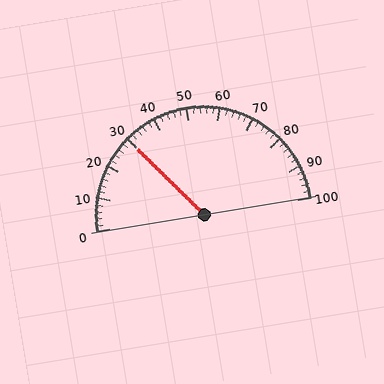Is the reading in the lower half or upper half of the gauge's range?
The reading is in the lower half of the range (0 to 100).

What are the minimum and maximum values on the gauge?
The gauge ranges from 0 to 100.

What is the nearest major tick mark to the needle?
The nearest major tick mark is 30.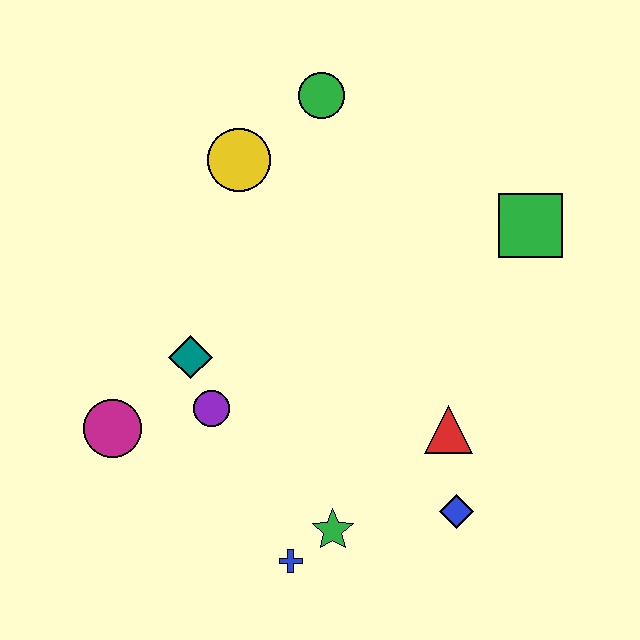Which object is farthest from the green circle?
The blue cross is farthest from the green circle.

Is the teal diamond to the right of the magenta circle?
Yes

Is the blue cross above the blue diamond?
No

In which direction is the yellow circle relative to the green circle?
The yellow circle is to the left of the green circle.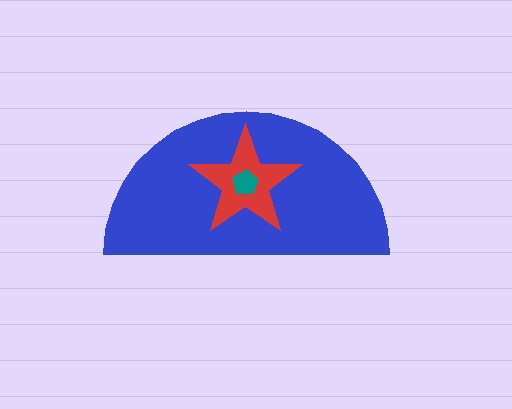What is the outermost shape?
The blue semicircle.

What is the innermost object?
The teal pentagon.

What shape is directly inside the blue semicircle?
The red star.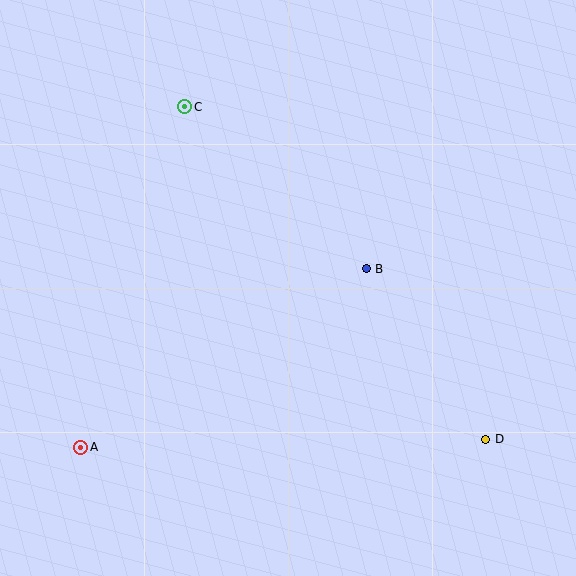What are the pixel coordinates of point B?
Point B is at (366, 269).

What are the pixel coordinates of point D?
Point D is at (486, 439).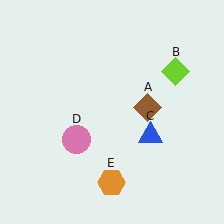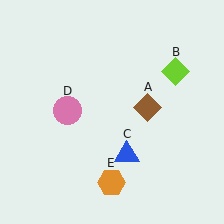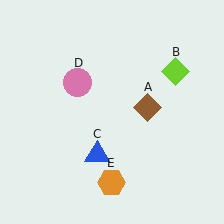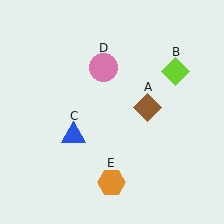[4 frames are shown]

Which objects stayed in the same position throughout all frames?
Brown diamond (object A) and lime diamond (object B) and orange hexagon (object E) remained stationary.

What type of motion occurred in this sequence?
The blue triangle (object C), pink circle (object D) rotated clockwise around the center of the scene.